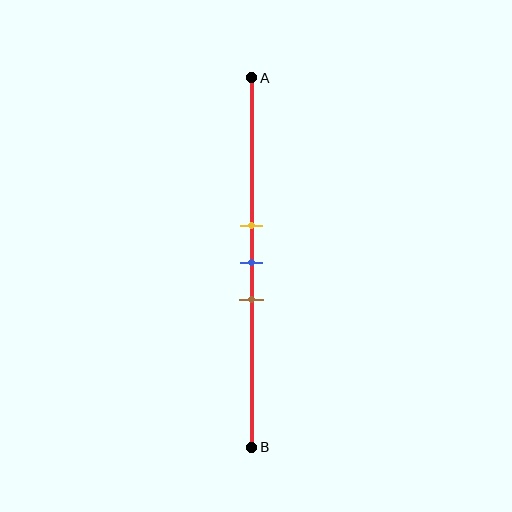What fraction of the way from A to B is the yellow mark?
The yellow mark is approximately 40% (0.4) of the way from A to B.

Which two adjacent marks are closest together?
The yellow and blue marks are the closest adjacent pair.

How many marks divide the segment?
There are 3 marks dividing the segment.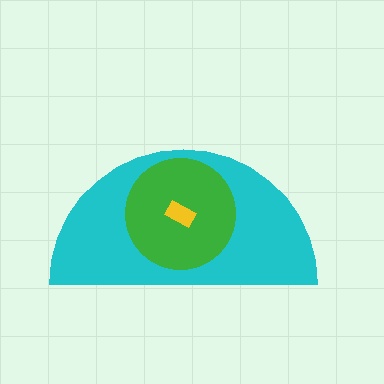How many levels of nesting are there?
3.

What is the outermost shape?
The cyan semicircle.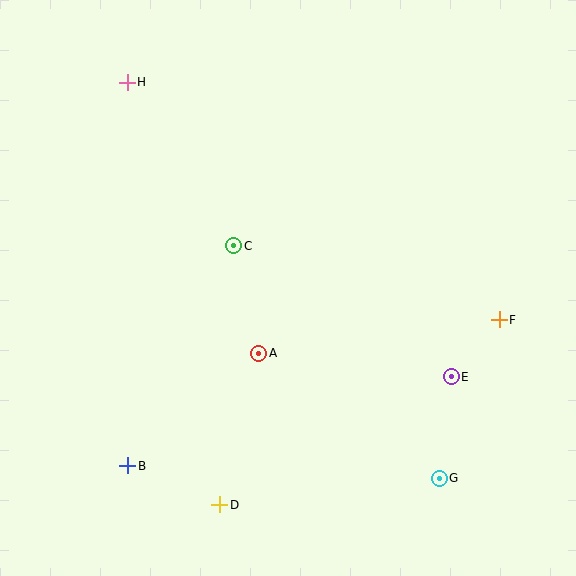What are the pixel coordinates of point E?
Point E is at (451, 377).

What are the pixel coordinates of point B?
Point B is at (128, 466).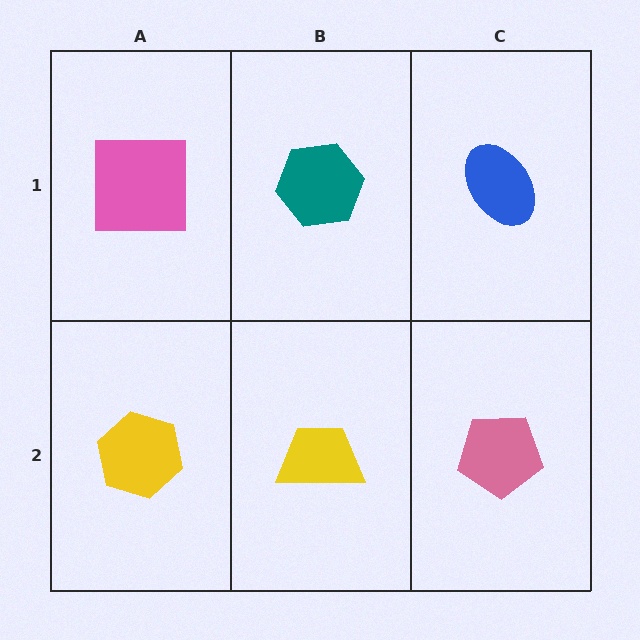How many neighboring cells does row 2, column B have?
3.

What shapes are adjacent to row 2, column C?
A blue ellipse (row 1, column C), a yellow trapezoid (row 2, column B).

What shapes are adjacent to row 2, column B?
A teal hexagon (row 1, column B), a yellow hexagon (row 2, column A), a pink pentagon (row 2, column C).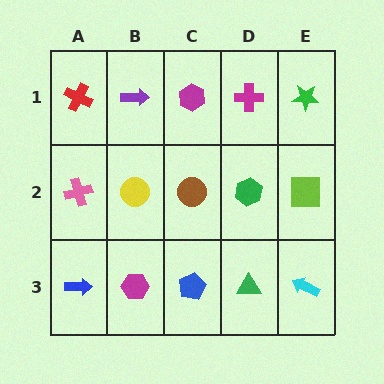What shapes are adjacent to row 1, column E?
A lime square (row 2, column E), a magenta cross (row 1, column D).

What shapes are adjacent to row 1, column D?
A green hexagon (row 2, column D), a magenta hexagon (row 1, column C), a green star (row 1, column E).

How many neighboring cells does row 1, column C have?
3.